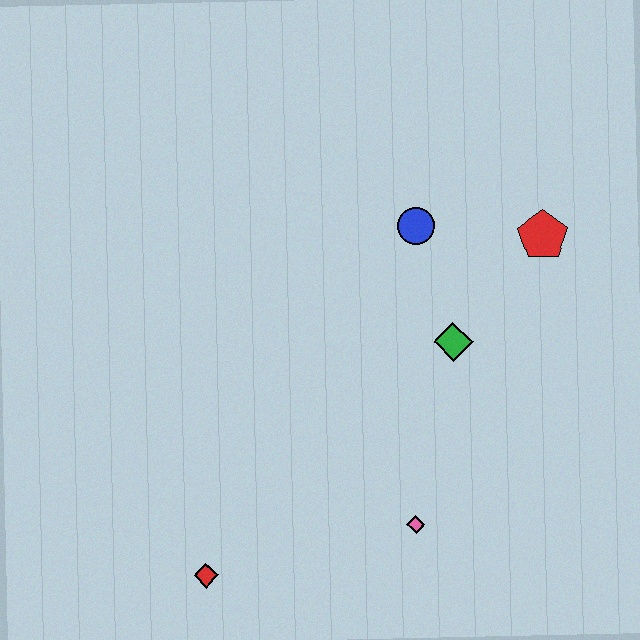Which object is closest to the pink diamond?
The green diamond is closest to the pink diamond.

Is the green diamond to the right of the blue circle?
Yes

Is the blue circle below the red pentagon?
No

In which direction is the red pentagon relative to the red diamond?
The red pentagon is to the right of the red diamond.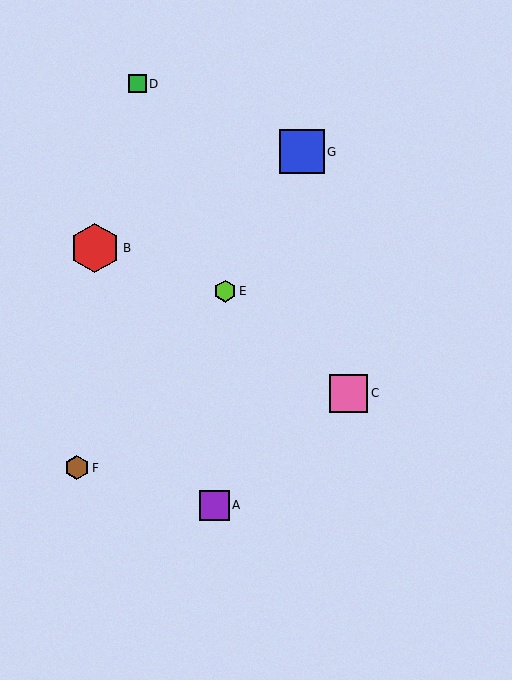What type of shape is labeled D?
Shape D is a green square.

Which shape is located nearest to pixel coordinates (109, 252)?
The red hexagon (labeled B) at (95, 248) is nearest to that location.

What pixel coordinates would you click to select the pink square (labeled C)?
Click at (349, 393) to select the pink square C.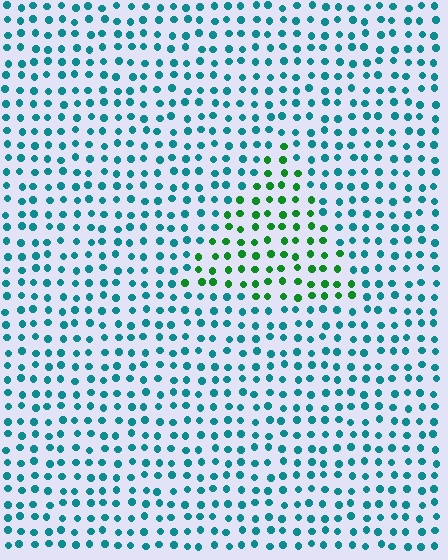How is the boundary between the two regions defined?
The boundary is defined purely by a slight shift in hue (about 50 degrees). Spacing, size, and orientation are identical on both sides.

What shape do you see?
I see a triangle.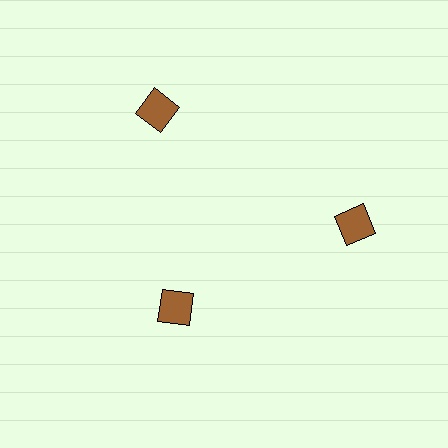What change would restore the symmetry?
The symmetry would be restored by moving it outward, back onto the ring so that all 3 squares sit at equal angles and equal distance from the center.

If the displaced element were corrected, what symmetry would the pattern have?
It would have 3-fold rotational symmetry — the pattern would map onto itself every 120 degrees.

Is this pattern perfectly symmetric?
No. The 3 brown squares are arranged in a ring, but one element near the 7 o'clock position is pulled inward toward the center, breaking the 3-fold rotational symmetry.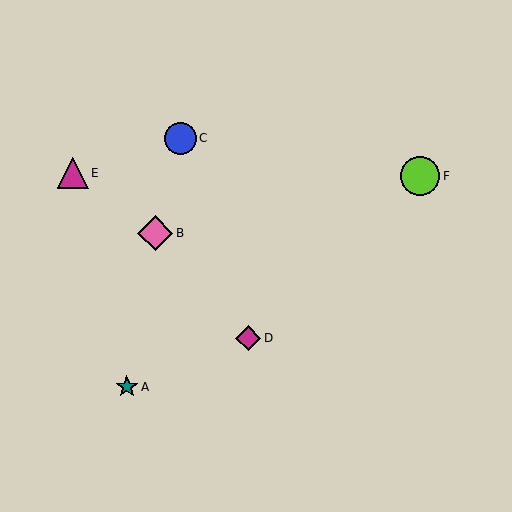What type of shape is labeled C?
Shape C is a blue circle.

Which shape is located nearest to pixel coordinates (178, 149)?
The blue circle (labeled C) at (180, 138) is nearest to that location.